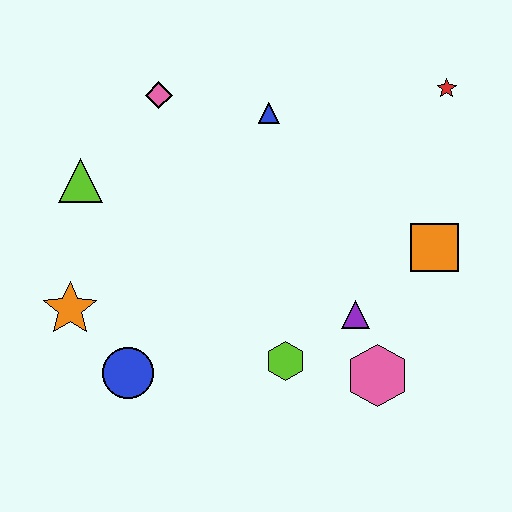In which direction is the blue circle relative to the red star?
The blue circle is to the left of the red star.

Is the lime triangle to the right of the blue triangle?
No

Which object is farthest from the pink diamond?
The pink hexagon is farthest from the pink diamond.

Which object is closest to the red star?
The orange square is closest to the red star.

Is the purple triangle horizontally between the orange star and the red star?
Yes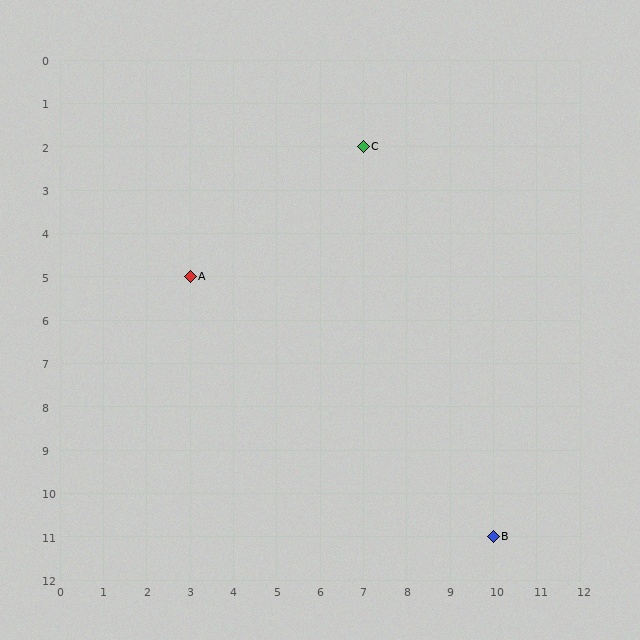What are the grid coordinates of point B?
Point B is at grid coordinates (10, 11).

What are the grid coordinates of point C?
Point C is at grid coordinates (7, 2).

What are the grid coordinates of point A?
Point A is at grid coordinates (3, 5).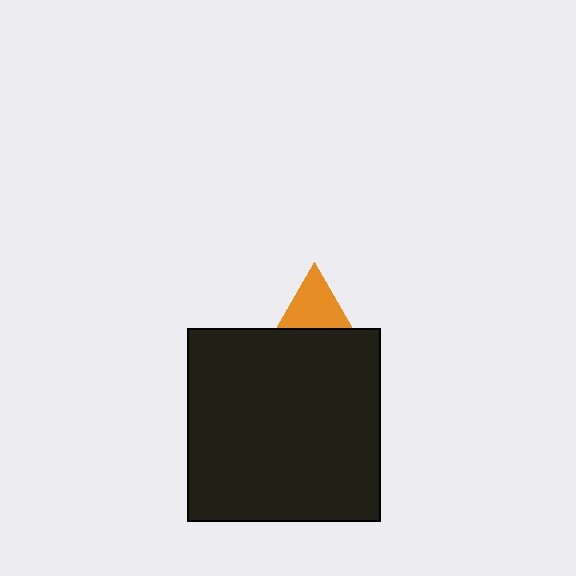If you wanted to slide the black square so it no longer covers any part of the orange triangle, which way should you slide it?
Slide it down — that is the most direct way to separate the two shapes.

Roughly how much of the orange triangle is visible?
A small part of it is visible (roughly 37%).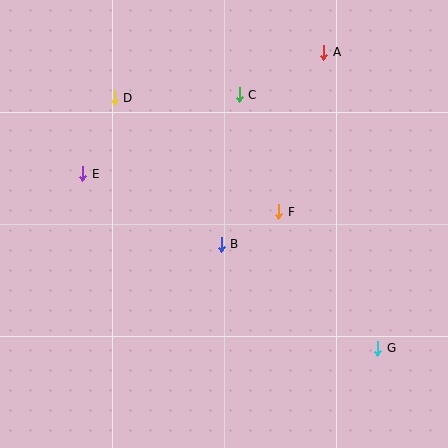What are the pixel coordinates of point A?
Point A is at (324, 52).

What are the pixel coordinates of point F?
Point F is at (279, 212).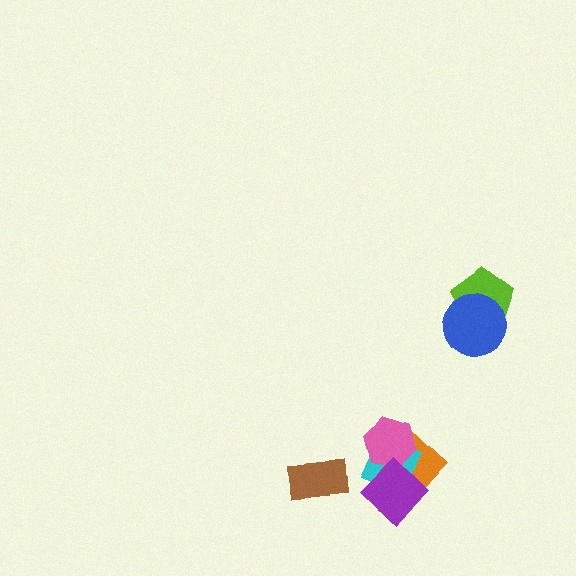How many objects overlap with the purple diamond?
3 objects overlap with the purple diamond.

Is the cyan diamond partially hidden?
Yes, it is partially covered by another shape.